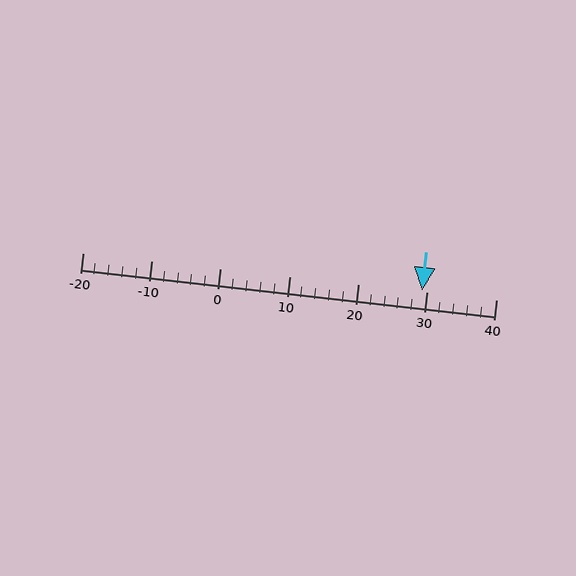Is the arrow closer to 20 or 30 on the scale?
The arrow is closer to 30.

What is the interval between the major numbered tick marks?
The major tick marks are spaced 10 units apart.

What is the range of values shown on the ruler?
The ruler shows values from -20 to 40.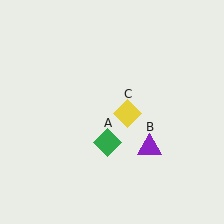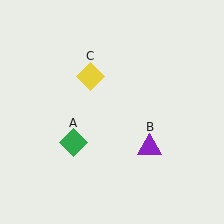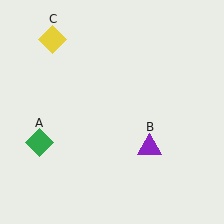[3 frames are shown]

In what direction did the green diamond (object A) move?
The green diamond (object A) moved left.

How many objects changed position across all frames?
2 objects changed position: green diamond (object A), yellow diamond (object C).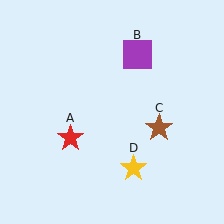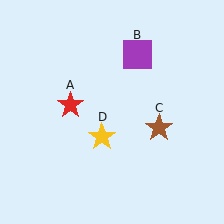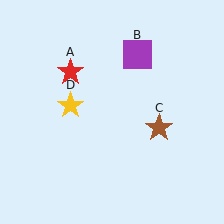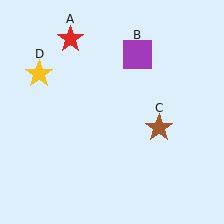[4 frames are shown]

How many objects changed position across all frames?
2 objects changed position: red star (object A), yellow star (object D).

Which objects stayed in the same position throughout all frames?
Purple square (object B) and brown star (object C) remained stationary.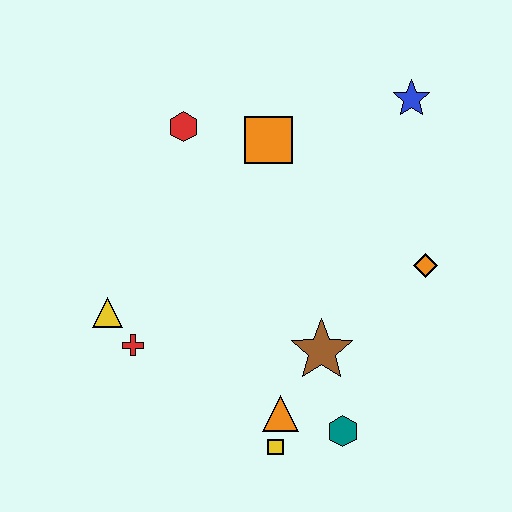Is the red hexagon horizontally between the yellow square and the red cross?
Yes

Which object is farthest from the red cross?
The blue star is farthest from the red cross.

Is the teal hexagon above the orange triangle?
No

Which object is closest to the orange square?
The red hexagon is closest to the orange square.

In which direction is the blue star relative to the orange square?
The blue star is to the right of the orange square.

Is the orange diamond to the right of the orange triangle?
Yes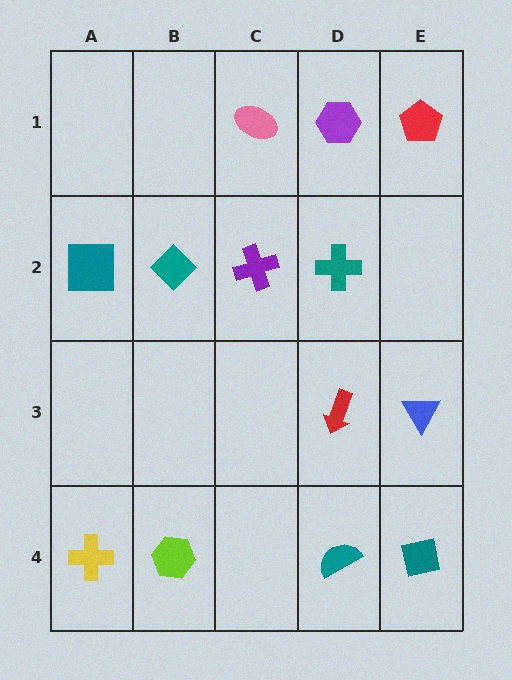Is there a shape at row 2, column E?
No, that cell is empty.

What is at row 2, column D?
A teal cross.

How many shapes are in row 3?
2 shapes.